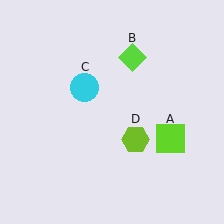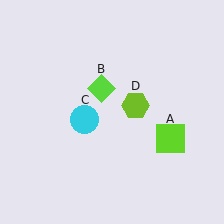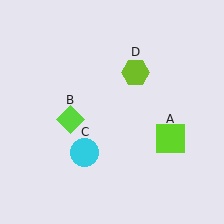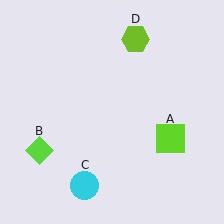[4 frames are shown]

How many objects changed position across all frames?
3 objects changed position: lime diamond (object B), cyan circle (object C), lime hexagon (object D).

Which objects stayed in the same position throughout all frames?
Lime square (object A) remained stationary.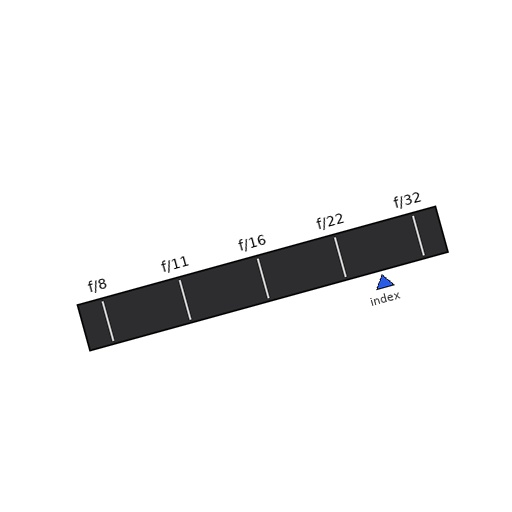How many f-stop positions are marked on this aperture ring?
There are 5 f-stop positions marked.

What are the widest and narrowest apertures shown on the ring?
The widest aperture shown is f/8 and the narrowest is f/32.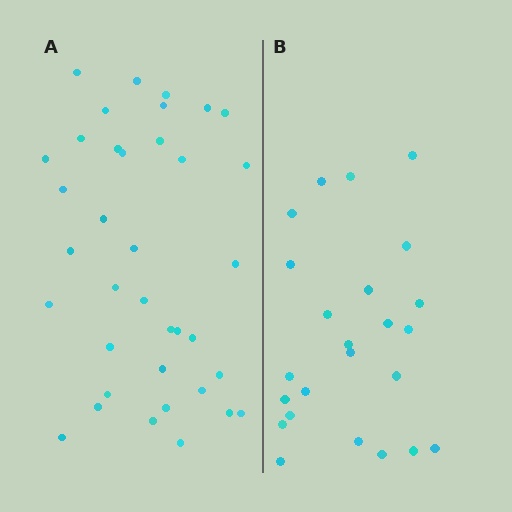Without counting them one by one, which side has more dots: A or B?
Region A (the left region) has more dots.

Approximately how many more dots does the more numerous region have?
Region A has approximately 15 more dots than region B.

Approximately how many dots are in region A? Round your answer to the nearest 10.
About 40 dots. (The exact count is 37, which rounds to 40.)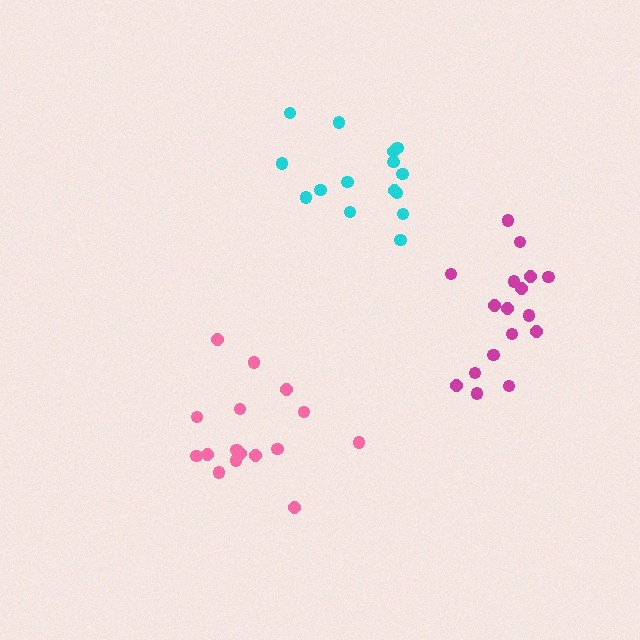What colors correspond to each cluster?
The clusters are colored: magenta, pink, cyan.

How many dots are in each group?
Group 1: 17 dots, Group 2: 16 dots, Group 3: 15 dots (48 total).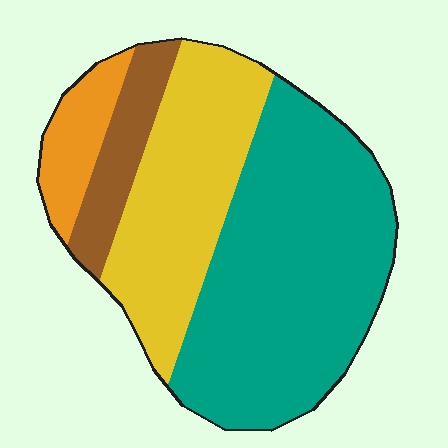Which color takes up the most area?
Teal, at roughly 50%.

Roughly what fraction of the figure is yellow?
Yellow covers roughly 30% of the figure.